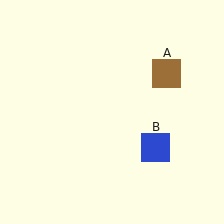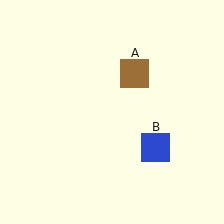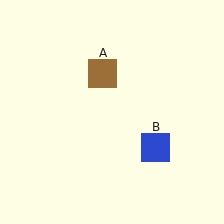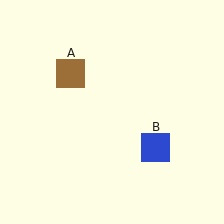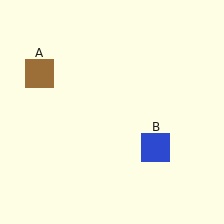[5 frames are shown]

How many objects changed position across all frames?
1 object changed position: brown square (object A).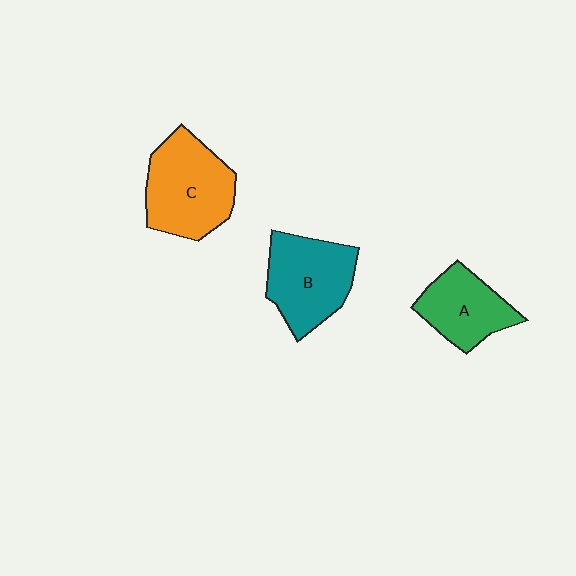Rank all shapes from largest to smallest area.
From largest to smallest: C (orange), B (teal), A (green).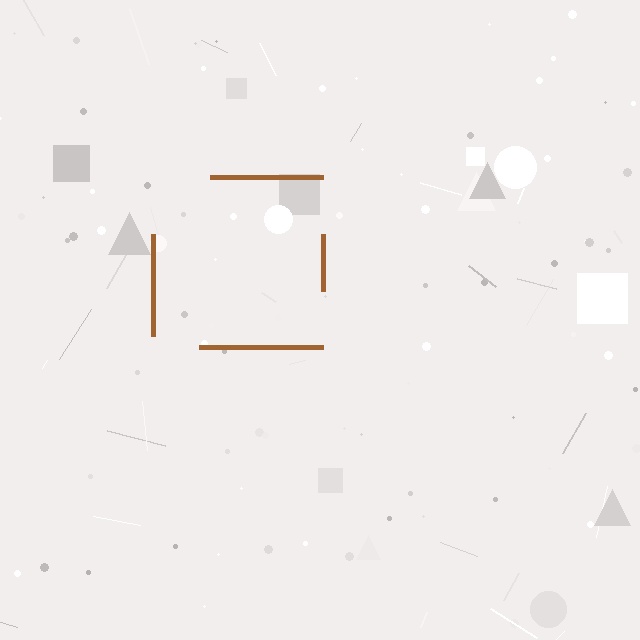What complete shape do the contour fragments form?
The contour fragments form a square.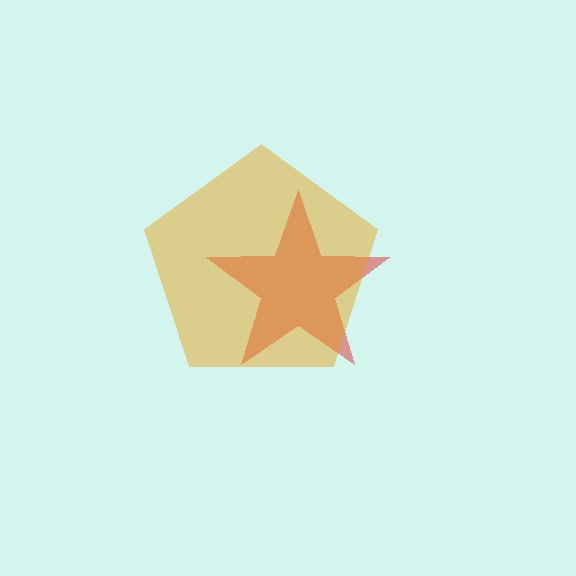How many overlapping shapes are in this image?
There are 2 overlapping shapes in the image.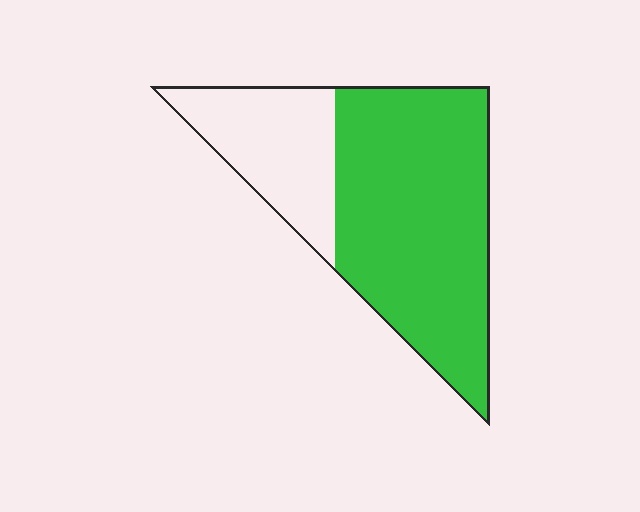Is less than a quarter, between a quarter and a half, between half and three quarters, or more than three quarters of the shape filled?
Between half and three quarters.